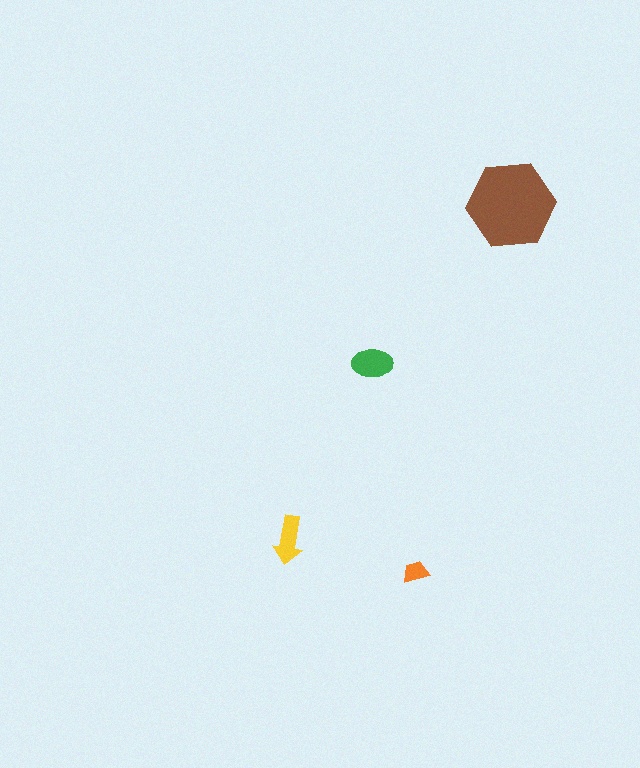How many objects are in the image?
There are 4 objects in the image.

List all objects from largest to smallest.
The brown hexagon, the green ellipse, the yellow arrow, the orange trapezoid.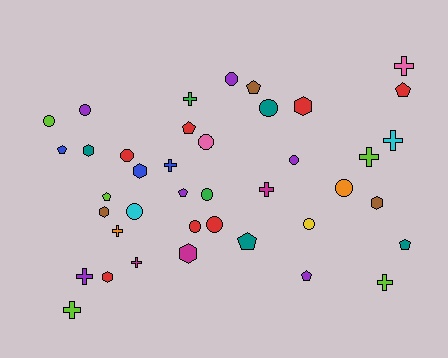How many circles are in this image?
There are 13 circles.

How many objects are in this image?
There are 40 objects.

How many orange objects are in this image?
There are 2 orange objects.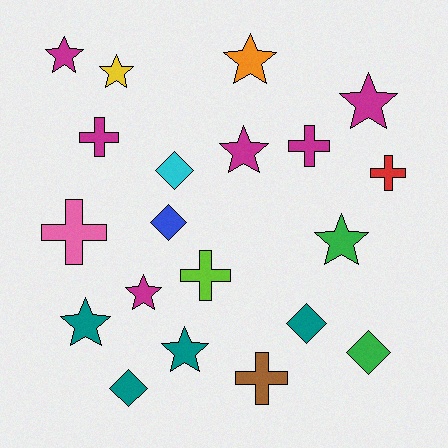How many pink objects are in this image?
There is 1 pink object.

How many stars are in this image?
There are 9 stars.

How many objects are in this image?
There are 20 objects.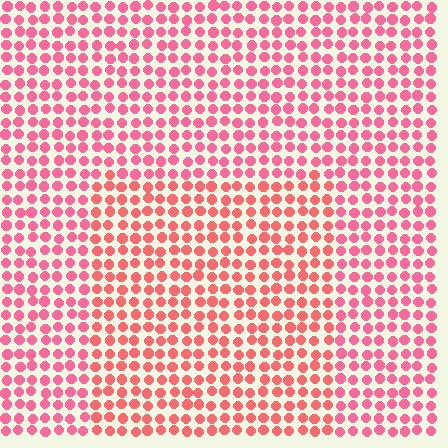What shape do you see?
I see a rectangle.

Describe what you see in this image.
The image is filled with small pink elements in a uniform arrangement. A rectangle-shaped region is visible where the elements are tinted to a slightly different hue, forming a subtle color boundary.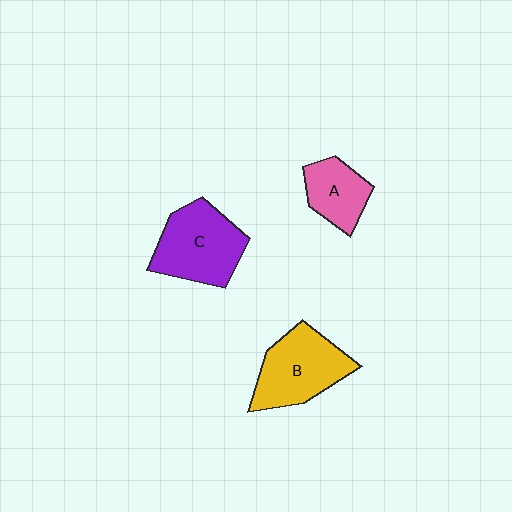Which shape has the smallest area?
Shape A (pink).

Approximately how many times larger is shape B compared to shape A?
Approximately 1.6 times.